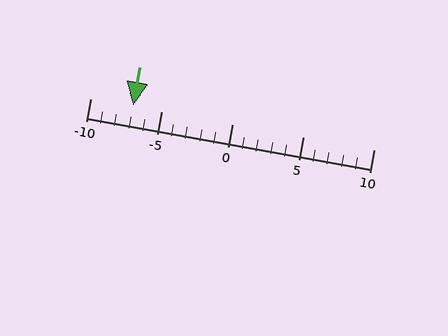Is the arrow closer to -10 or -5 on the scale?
The arrow is closer to -5.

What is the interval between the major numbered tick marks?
The major tick marks are spaced 5 units apart.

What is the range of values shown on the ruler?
The ruler shows values from -10 to 10.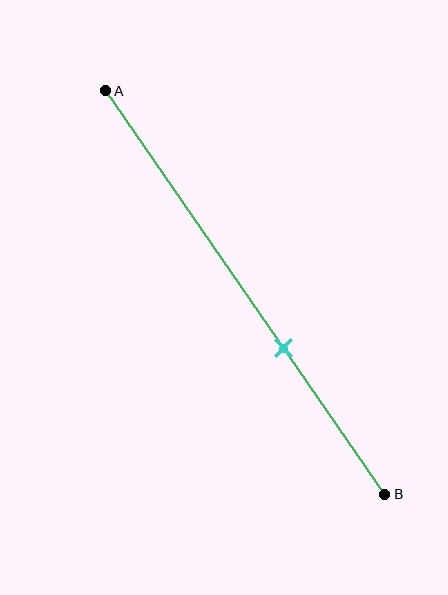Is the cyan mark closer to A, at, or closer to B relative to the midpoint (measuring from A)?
The cyan mark is closer to point B than the midpoint of segment AB.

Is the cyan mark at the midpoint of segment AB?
No, the mark is at about 65% from A, not at the 50% midpoint.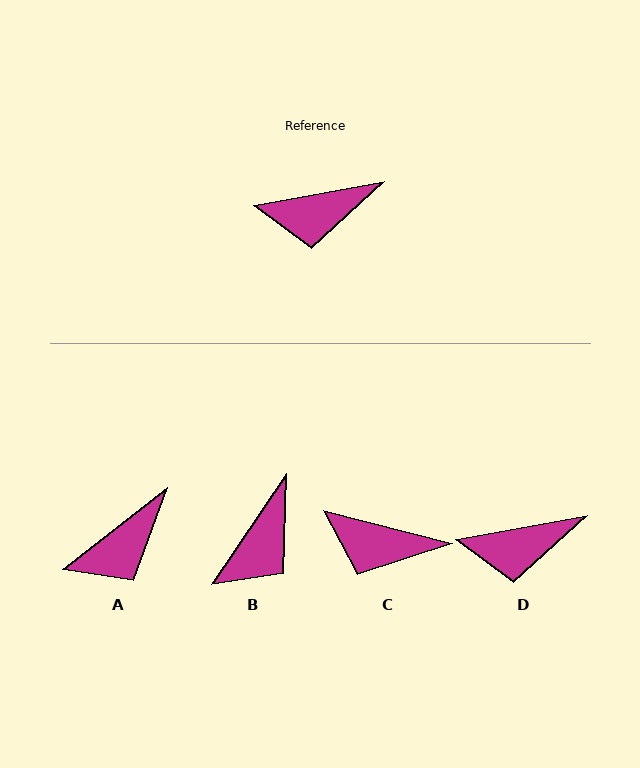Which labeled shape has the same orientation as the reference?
D.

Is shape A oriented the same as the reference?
No, it is off by about 28 degrees.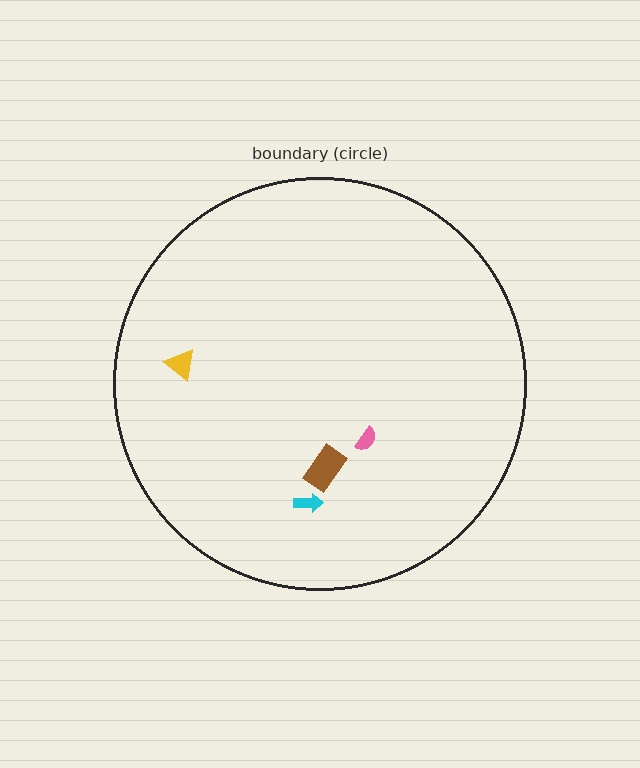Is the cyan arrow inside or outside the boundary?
Inside.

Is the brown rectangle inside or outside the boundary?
Inside.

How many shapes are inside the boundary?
4 inside, 0 outside.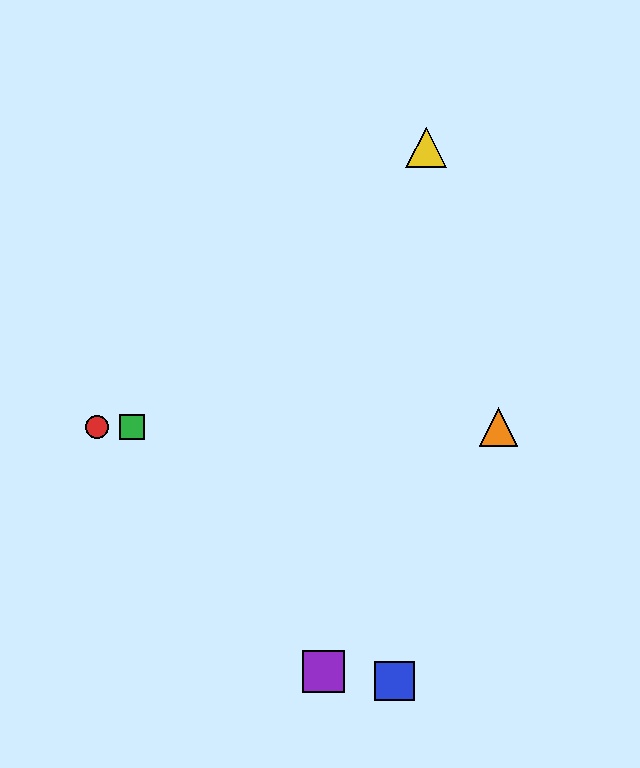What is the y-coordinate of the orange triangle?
The orange triangle is at y≈427.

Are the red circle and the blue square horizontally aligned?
No, the red circle is at y≈427 and the blue square is at y≈681.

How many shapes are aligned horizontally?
3 shapes (the red circle, the green square, the orange triangle) are aligned horizontally.